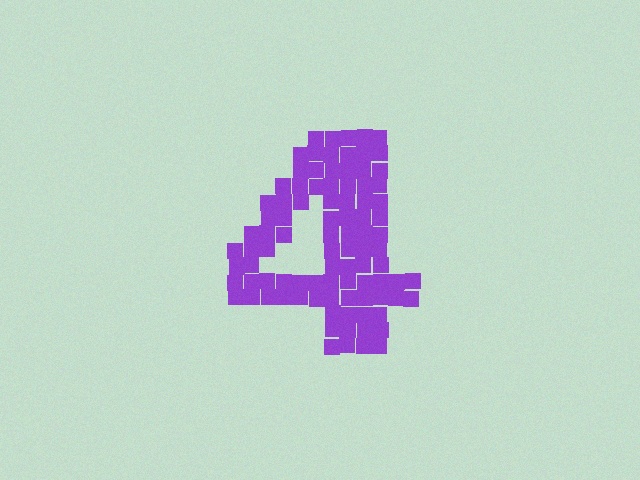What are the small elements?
The small elements are squares.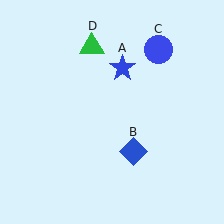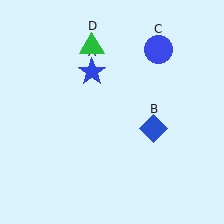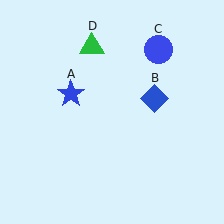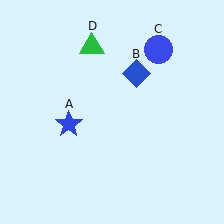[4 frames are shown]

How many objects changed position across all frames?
2 objects changed position: blue star (object A), blue diamond (object B).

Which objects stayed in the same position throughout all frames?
Blue circle (object C) and green triangle (object D) remained stationary.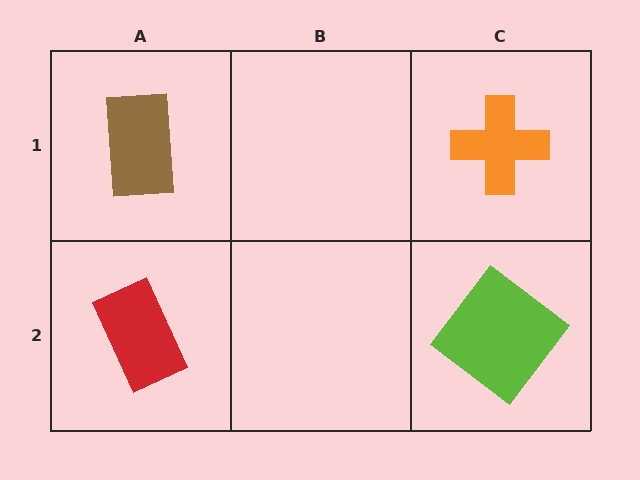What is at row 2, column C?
A lime diamond.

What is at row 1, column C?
An orange cross.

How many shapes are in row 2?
2 shapes.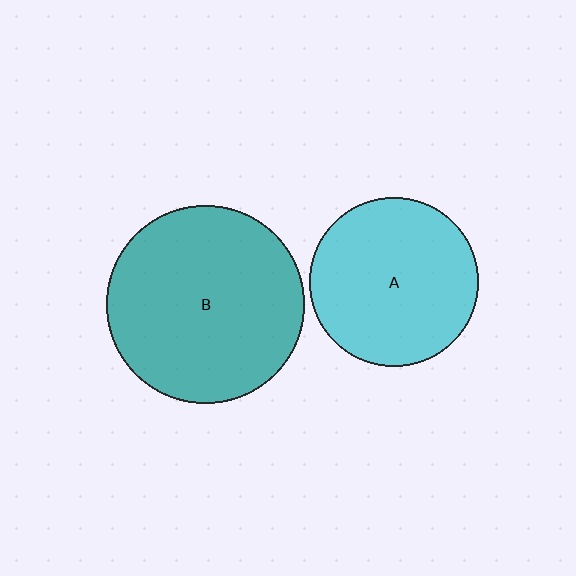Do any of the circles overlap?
No, none of the circles overlap.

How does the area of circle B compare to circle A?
Approximately 1.4 times.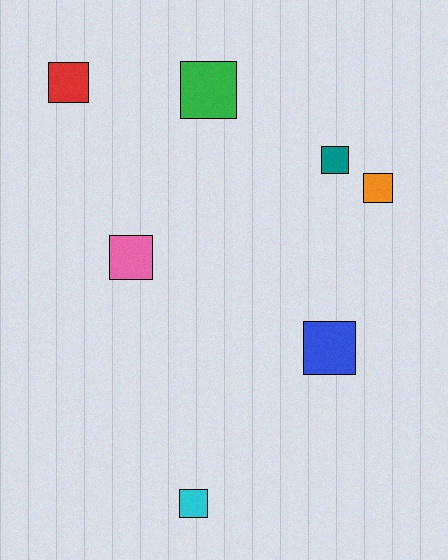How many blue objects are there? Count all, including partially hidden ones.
There is 1 blue object.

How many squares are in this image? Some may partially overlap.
There are 7 squares.